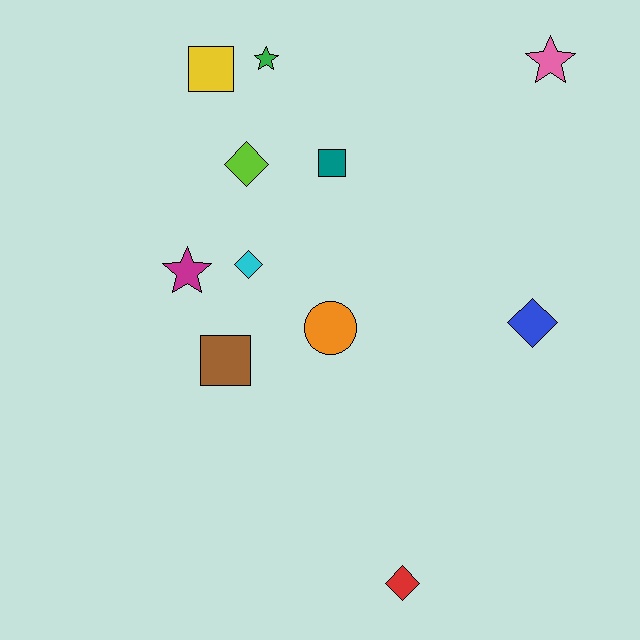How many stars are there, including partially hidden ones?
There are 3 stars.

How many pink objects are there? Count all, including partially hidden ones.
There is 1 pink object.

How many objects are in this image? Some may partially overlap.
There are 11 objects.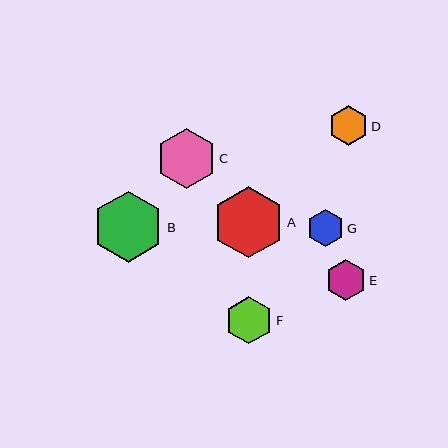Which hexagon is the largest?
Hexagon B is the largest with a size of approximately 71 pixels.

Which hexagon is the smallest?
Hexagon G is the smallest with a size of approximately 37 pixels.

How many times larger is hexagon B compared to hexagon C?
Hexagon B is approximately 1.2 times the size of hexagon C.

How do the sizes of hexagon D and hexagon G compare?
Hexagon D and hexagon G are approximately the same size.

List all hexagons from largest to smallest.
From largest to smallest: B, A, C, F, E, D, G.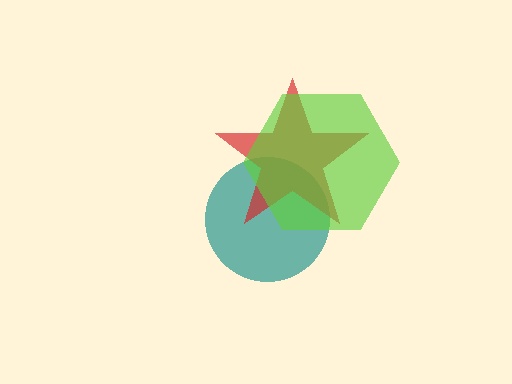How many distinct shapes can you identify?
There are 3 distinct shapes: a teal circle, a red star, a lime hexagon.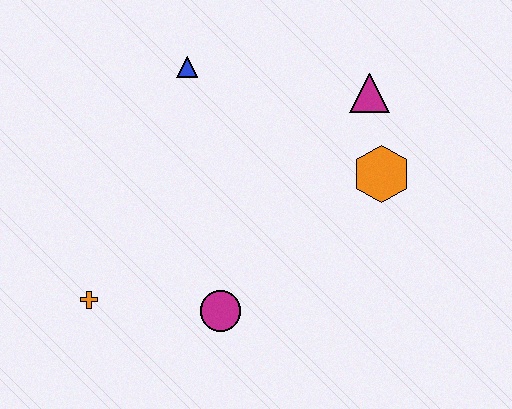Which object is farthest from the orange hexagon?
The orange cross is farthest from the orange hexagon.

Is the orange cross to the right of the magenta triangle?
No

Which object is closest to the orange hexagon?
The magenta triangle is closest to the orange hexagon.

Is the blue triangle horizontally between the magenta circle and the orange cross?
Yes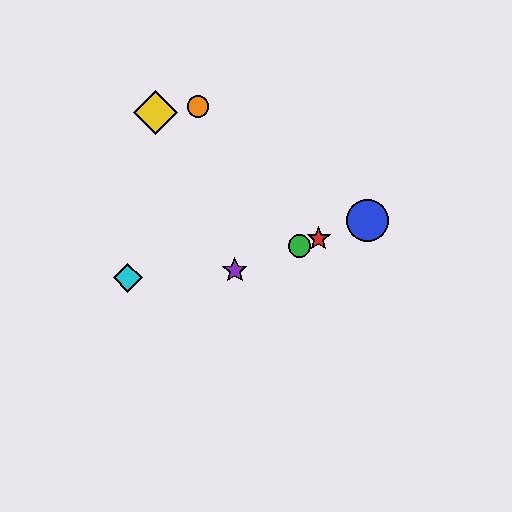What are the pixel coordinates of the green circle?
The green circle is at (299, 246).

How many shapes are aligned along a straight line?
4 shapes (the red star, the blue circle, the green circle, the purple star) are aligned along a straight line.